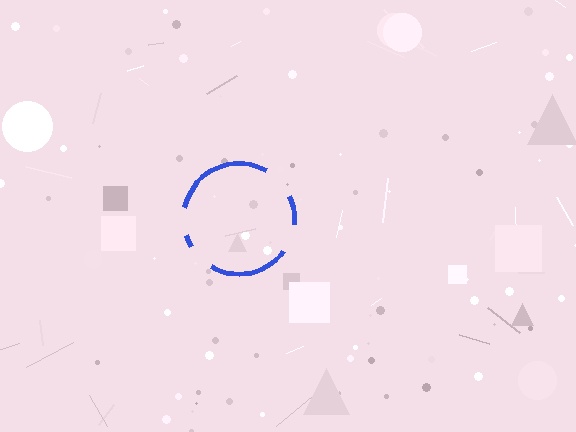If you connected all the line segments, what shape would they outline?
They would outline a circle.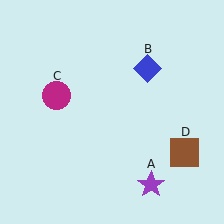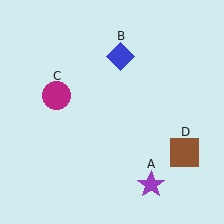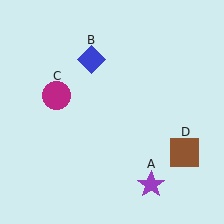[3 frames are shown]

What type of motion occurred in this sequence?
The blue diamond (object B) rotated counterclockwise around the center of the scene.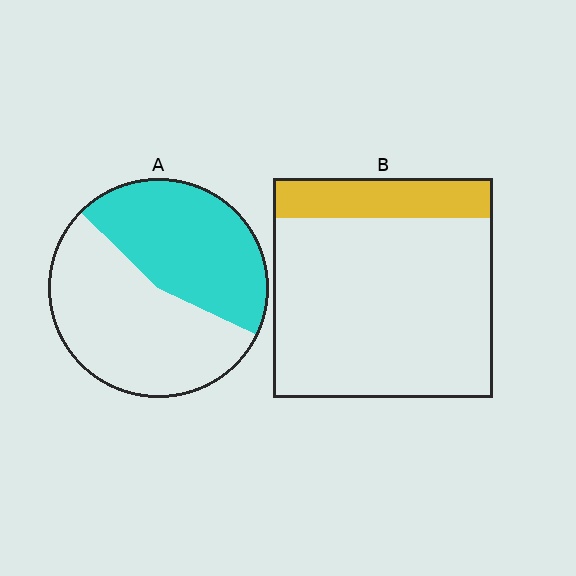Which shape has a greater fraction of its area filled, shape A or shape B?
Shape A.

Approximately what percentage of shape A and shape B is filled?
A is approximately 45% and B is approximately 20%.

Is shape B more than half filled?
No.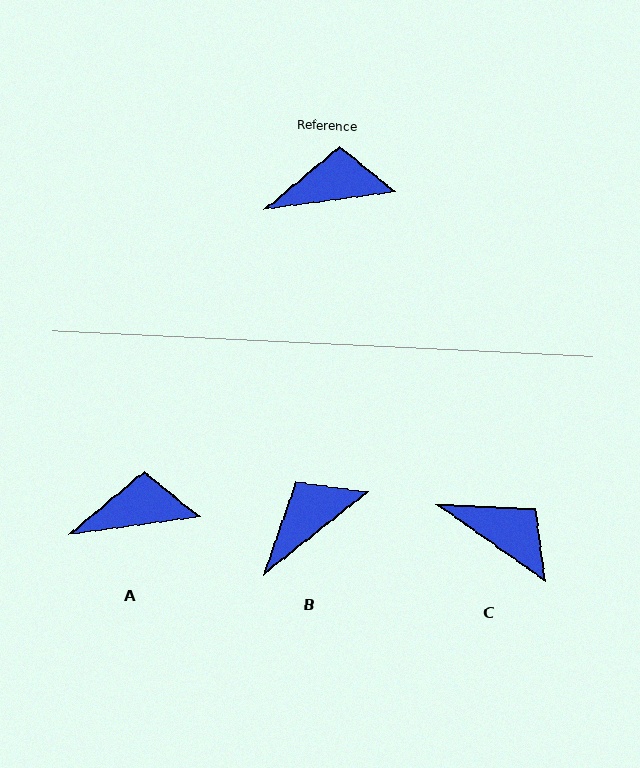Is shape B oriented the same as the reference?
No, it is off by about 31 degrees.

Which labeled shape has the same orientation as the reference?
A.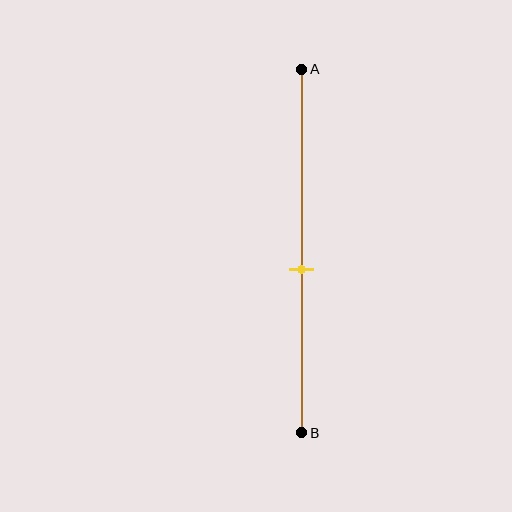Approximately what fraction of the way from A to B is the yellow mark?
The yellow mark is approximately 55% of the way from A to B.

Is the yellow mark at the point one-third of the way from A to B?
No, the mark is at about 55% from A, not at the 33% one-third point.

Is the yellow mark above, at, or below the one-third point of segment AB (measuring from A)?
The yellow mark is below the one-third point of segment AB.